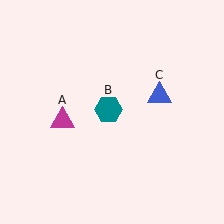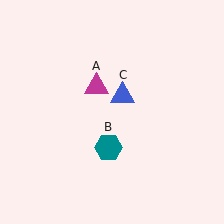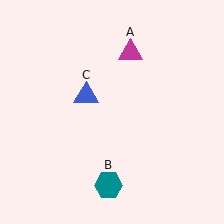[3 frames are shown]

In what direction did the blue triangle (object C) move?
The blue triangle (object C) moved left.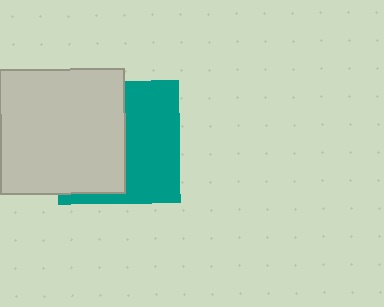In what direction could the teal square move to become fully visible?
The teal square could move right. That would shift it out from behind the light gray square entirely.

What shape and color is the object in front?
The object in front is a light gray square.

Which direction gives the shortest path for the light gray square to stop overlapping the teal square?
Moving left gives the shortest separation.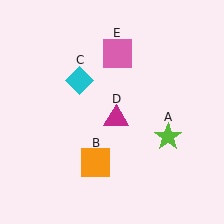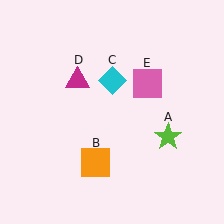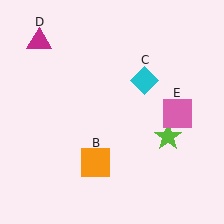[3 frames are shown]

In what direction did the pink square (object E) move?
The pink square (object E) moved down and to the right.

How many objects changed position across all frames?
3 objects changed position: cyan diamond (object C), magenta triangle (object D), pink square (object E).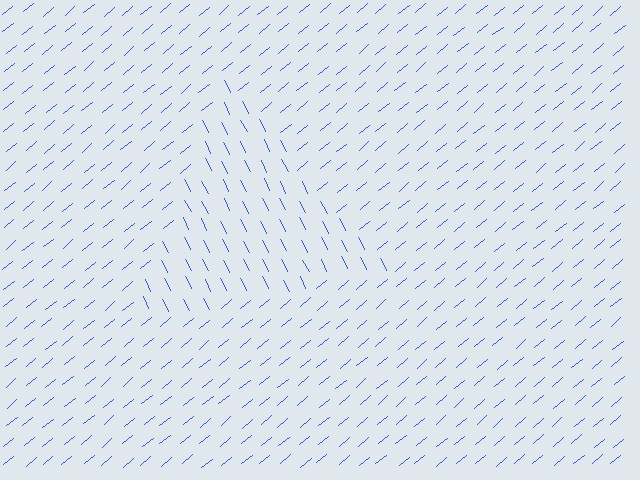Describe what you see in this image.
The image is filled with small blue line segments. A triangle region in the image has lines oriented differently from the surrounding lines, creating a visible texture boundary.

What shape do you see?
I see a triangle.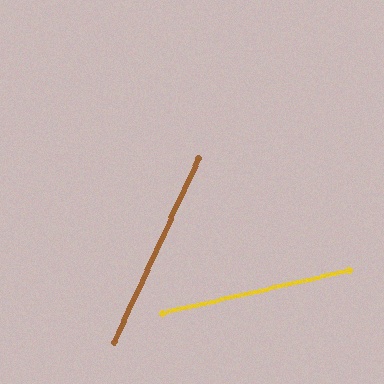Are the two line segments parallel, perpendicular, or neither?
Neither parallel nor perpendicular — they differ by about 53°.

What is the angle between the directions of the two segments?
Approximately 53 degrees.